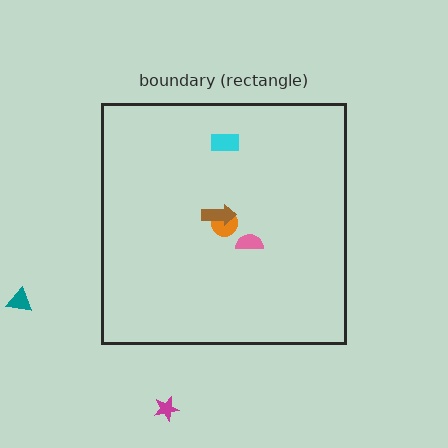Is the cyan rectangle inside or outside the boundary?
Inside.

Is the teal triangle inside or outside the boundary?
Outside.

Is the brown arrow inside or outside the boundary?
Inside.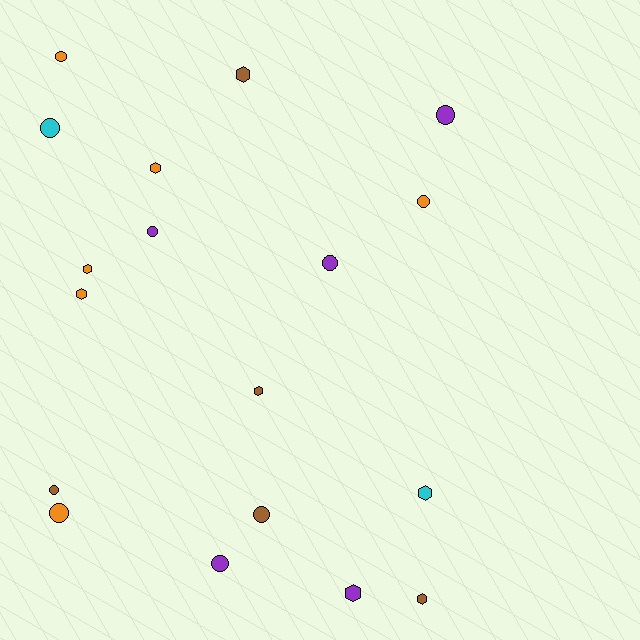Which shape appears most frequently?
Circle, with 10 objects.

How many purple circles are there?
There are 4 purple circles.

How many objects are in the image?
There are 18 objects.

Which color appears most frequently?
Orange, with 6 objects.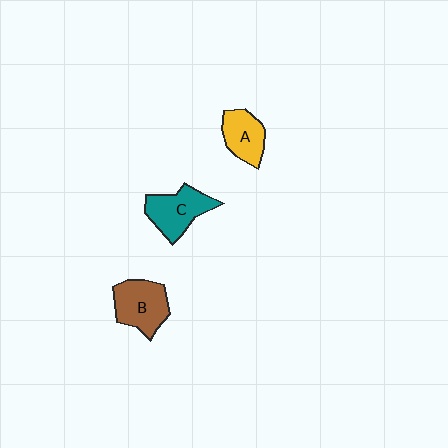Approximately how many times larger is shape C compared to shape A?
Approximately 1.3 times.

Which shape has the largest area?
Shape B (brown).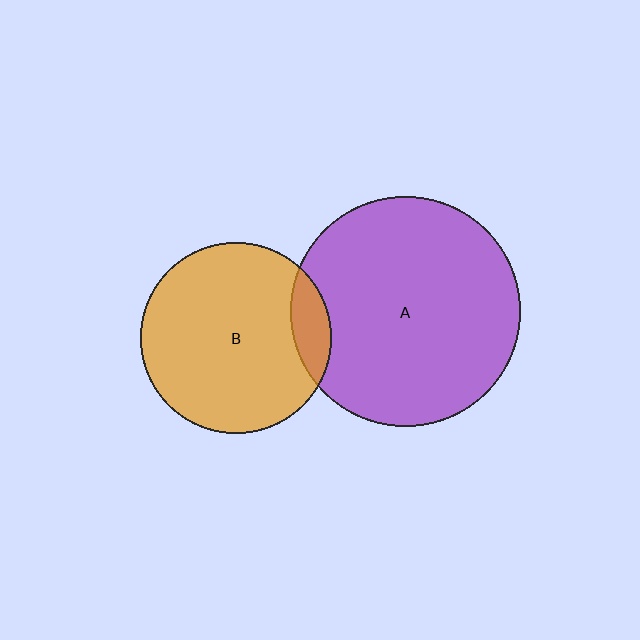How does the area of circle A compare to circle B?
Approximately 1.4 times.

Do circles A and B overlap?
Yes.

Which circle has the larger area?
Circle A (purple).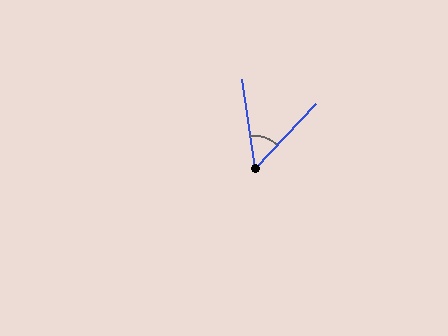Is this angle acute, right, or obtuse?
It is acute.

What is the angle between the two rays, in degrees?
Approximately 51 degrees.